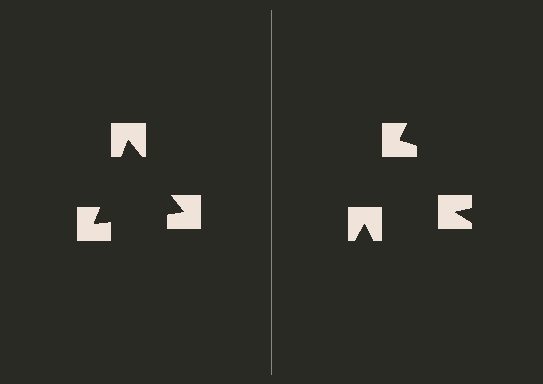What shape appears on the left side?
An illusory triangle.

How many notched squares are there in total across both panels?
6 — 3 on each side.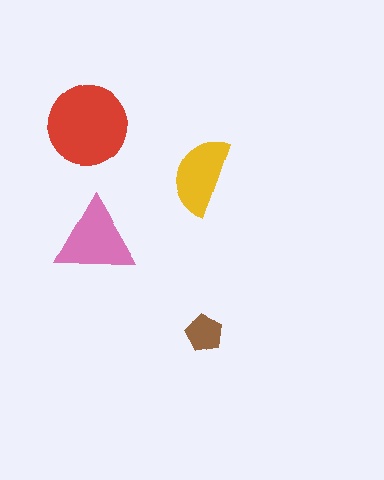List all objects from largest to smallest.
The red circle, the pink triangle, the yellow semicircle, the brown pentagon.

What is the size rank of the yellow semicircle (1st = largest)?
3rd.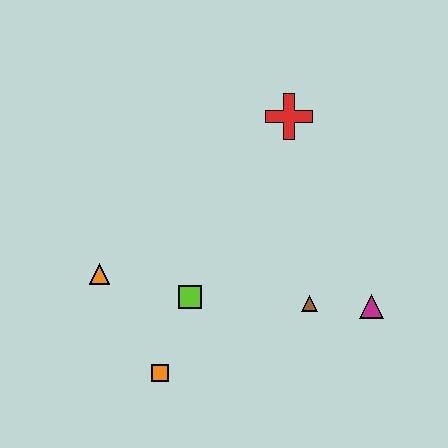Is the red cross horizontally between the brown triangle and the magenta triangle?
No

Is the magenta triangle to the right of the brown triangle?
Yes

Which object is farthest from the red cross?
The orange square is farthest from the red cross.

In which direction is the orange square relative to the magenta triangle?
The orange square is to the left of the magenta triangle.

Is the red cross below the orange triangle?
No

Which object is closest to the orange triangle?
The lime square is closest to the orange triangle.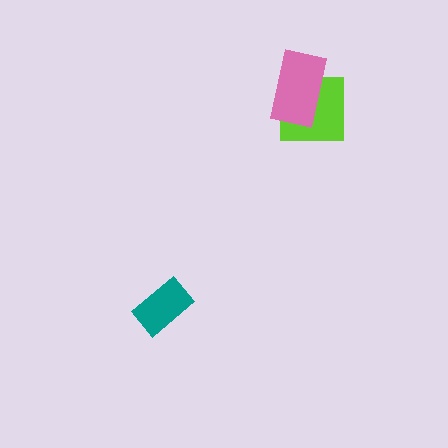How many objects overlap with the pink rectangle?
1 object overlaps with the pink rectangle.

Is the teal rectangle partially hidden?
No, no other shape covers it.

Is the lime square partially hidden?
Yes, it is partially covered by another shape.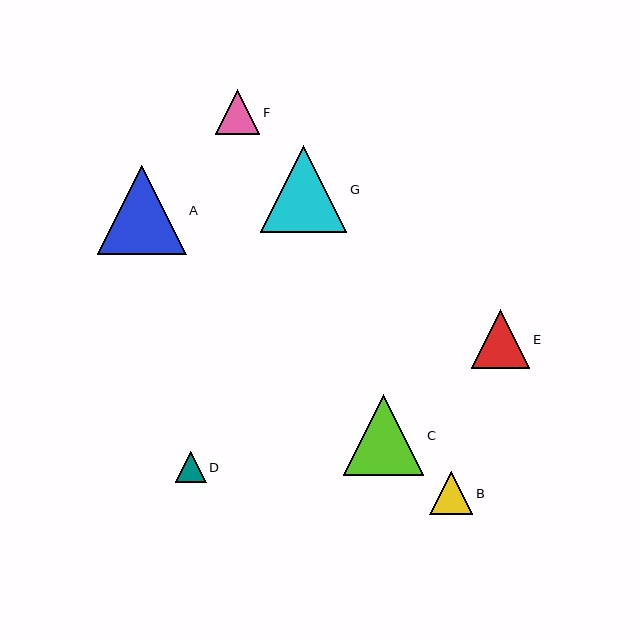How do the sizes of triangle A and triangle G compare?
Triangle A and triangle G are approximately the same size.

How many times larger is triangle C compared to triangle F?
Triangle C is approximately 1.8 times the size of triangle F.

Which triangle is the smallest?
Triangle D is the smallest with a size of approximately 31 pixels.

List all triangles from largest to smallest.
From largest to smallest: A, G, C, E, F, B, D.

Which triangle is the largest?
Triangle A is the largest with a size of approximately 89 pixels.